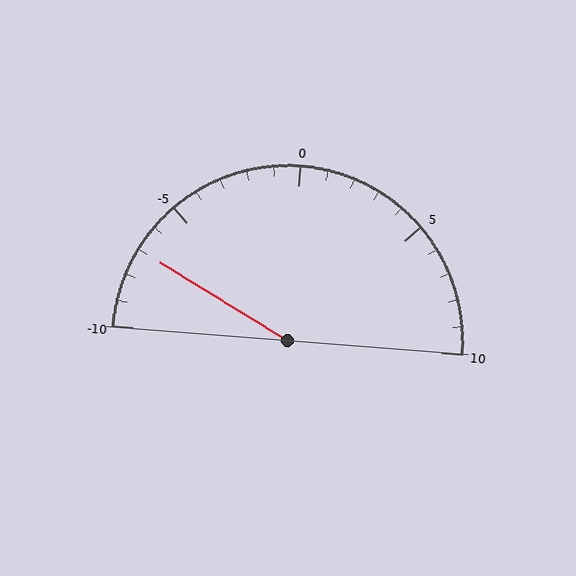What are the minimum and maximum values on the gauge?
The gauge ranges from -10 to 10.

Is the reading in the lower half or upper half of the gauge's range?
The reading is in the lower half of the range (-10 to 10).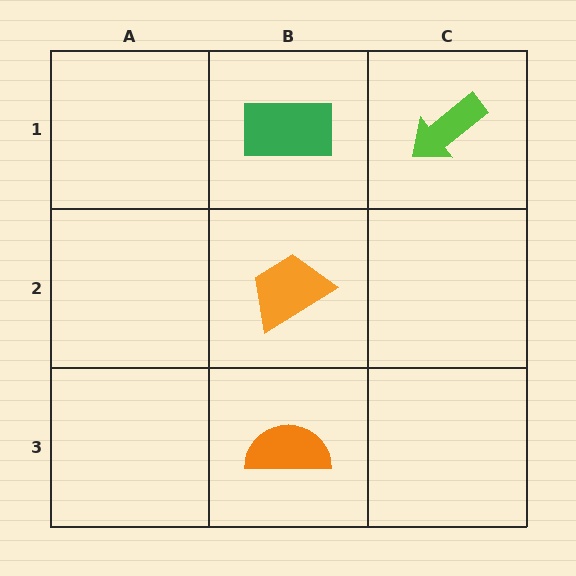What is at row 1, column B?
A green rectangle.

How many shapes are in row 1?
2 shapes.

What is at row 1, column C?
A lime arrow.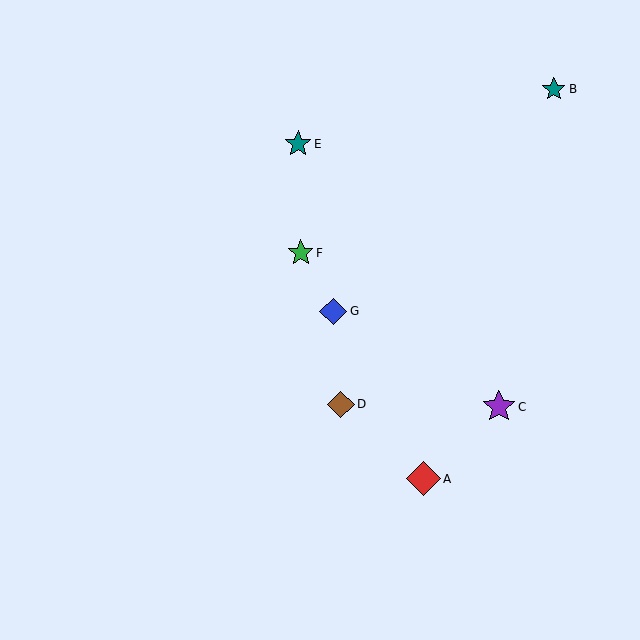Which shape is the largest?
The red diamond (labeled A) is the largest.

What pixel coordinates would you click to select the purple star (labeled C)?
Click at (499, 407) to select the purple star C.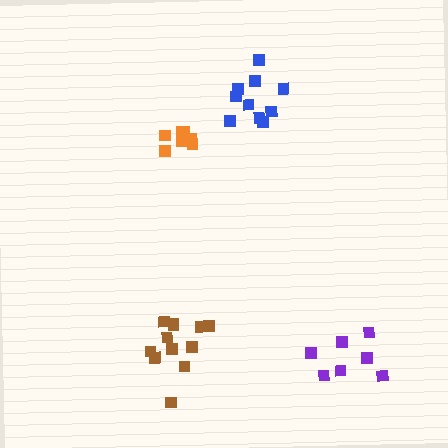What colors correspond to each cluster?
The clusters are colored: brown, blue, purple, orange.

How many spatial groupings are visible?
There are 4 spatial groupings.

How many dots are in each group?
Group 1: 12 dots, Group 2: 10 dots, Group 3: 7 dots, Group 4: 7 dots (36 total).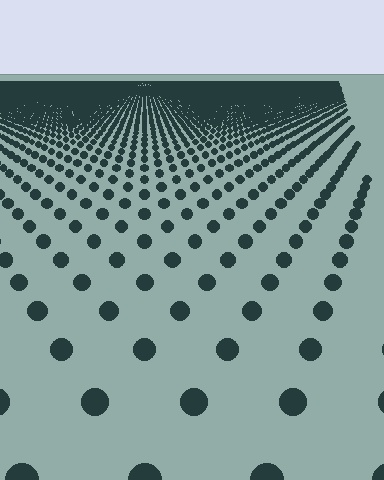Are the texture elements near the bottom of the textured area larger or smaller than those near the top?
Larger. Near the bottom, elements are closer to the viewer and appear at a bigger on-screen size.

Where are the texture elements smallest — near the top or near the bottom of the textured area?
Near the top.